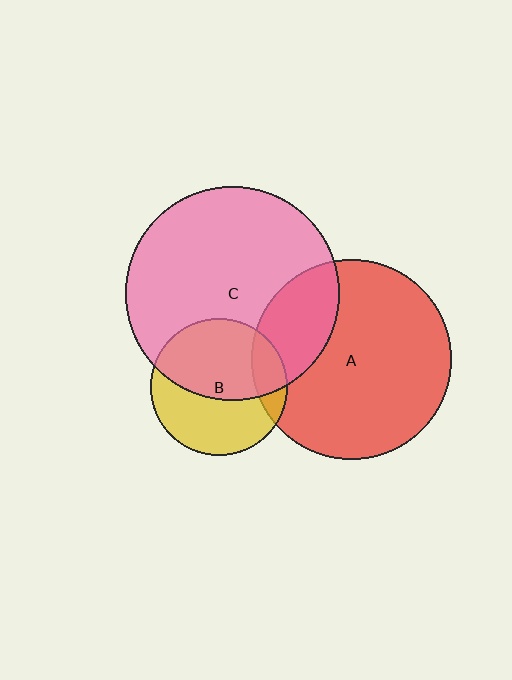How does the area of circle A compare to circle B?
Approximately 2.2 times.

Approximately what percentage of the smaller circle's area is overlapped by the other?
Approximately 15%.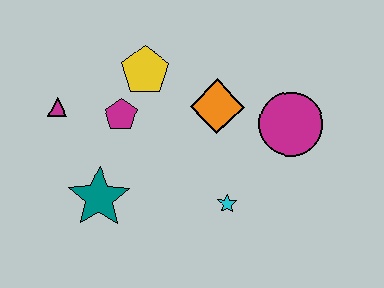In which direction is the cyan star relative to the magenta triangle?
The cyan star is to the right of the magenta triangle.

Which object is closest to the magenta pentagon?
The yellow pentagon is closest to the magenta pentagon.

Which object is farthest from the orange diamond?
The magenta triangle is farthest from the orange diamond.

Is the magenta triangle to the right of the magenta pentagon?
No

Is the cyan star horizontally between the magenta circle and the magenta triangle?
Yes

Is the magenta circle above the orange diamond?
No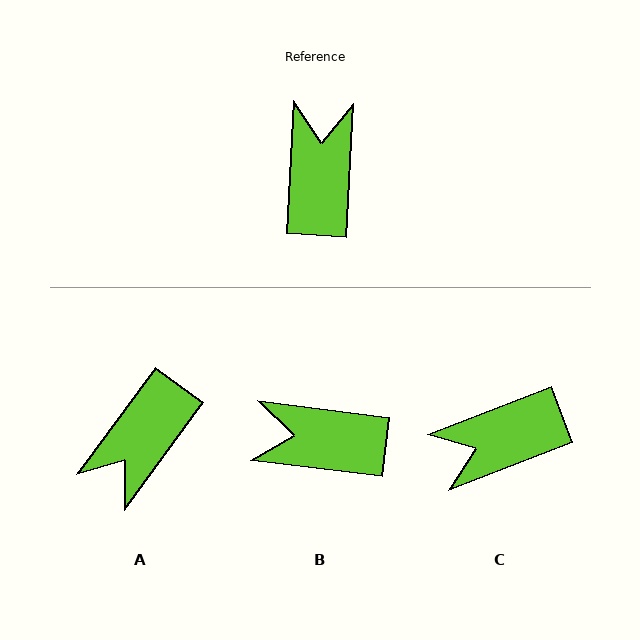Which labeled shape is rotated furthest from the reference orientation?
A, about 147 degrees away.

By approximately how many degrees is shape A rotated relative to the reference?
Approximately 147 degrees counter-clockwise.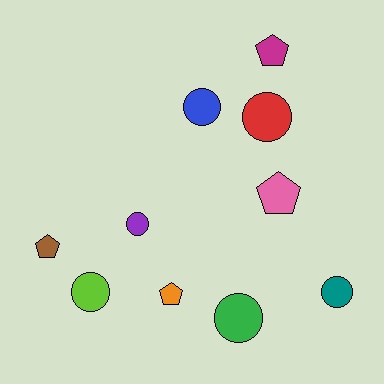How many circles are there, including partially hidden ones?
There are 6 circles.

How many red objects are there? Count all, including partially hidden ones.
There is 1 red object.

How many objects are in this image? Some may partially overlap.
There are 10 objects.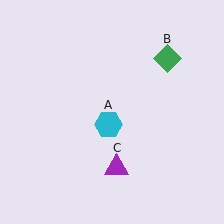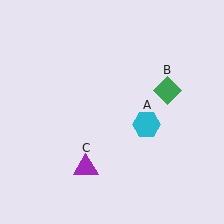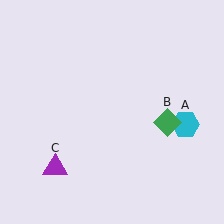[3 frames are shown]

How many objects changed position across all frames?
3 objects changed position: cyan hexagon (object A), green diamond (object B), purple triangle (object C).